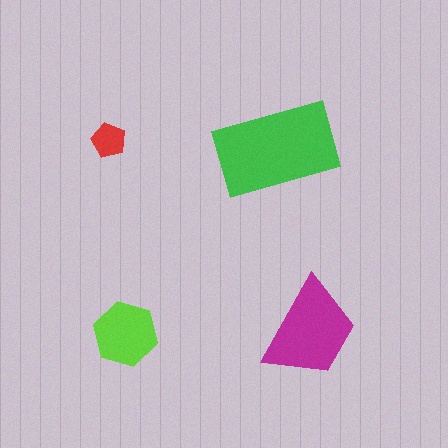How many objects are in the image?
There are 4 objects in the image.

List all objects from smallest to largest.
The red pentagon, the lime hexagon, the magenta trapezoid, the green rectangle.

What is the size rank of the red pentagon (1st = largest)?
4th.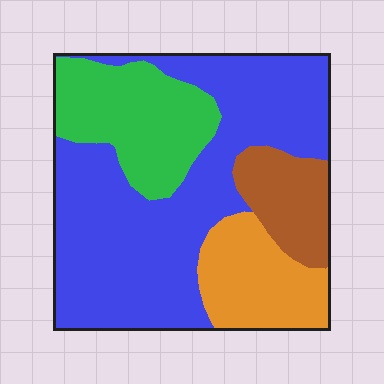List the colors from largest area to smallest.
From largest to smallest: blue, green, orange, brown.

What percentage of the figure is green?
Green takes up about one fifth (1/5) of the figure.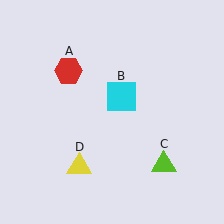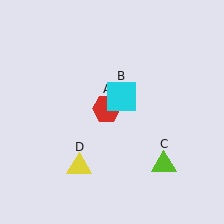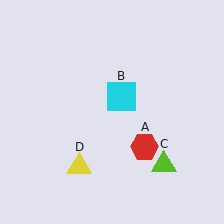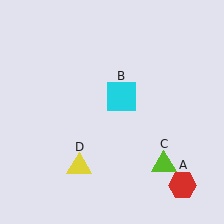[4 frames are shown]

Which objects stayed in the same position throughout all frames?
Cyan square (object B) and lime triangle (object C) and yellow triangle (object D) remained stationary.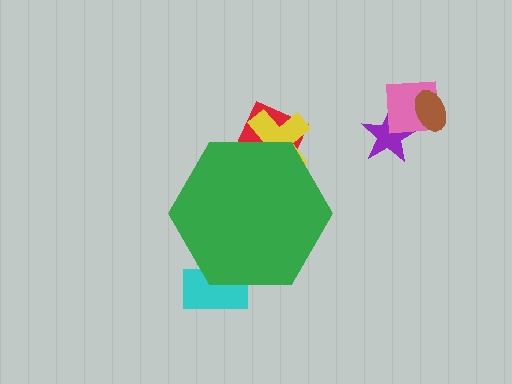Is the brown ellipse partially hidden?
No, the brown ellipse is fully visible.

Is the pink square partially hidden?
No, the pink square is fully visible.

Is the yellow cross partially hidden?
Yes, the yellow cross is partially hidden behind the green hexagon.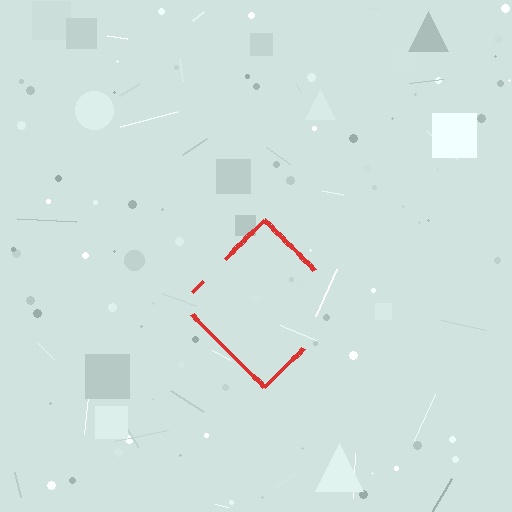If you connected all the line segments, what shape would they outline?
They would outline a diamond.